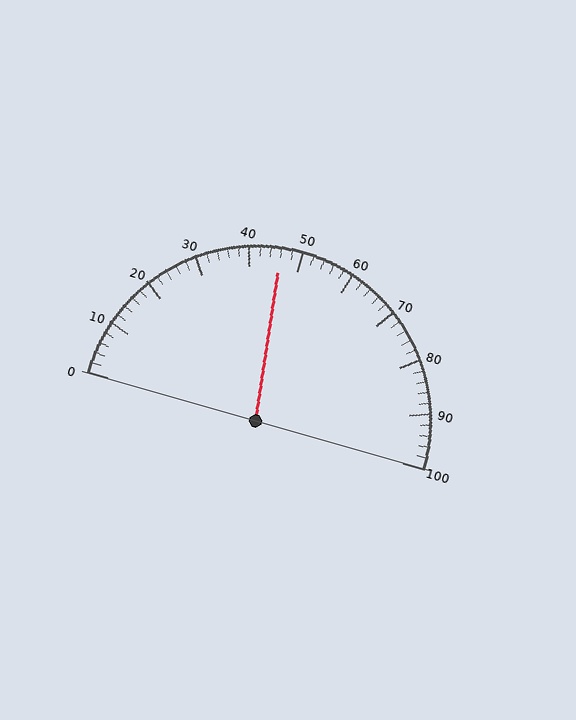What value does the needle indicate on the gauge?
The needle indicates approximately 46.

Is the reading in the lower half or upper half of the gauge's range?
The reading is in the lower half of the range (0 to 100).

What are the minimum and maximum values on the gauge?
The gauge ranges from 0 to 100.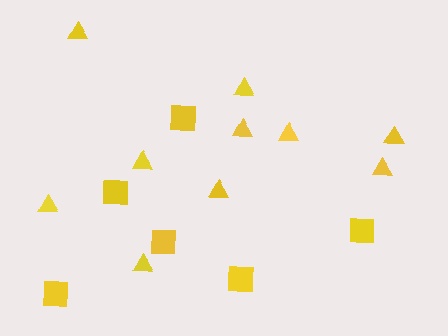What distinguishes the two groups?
There are 2 groups: one group of triangles (10) and one group of squares (6).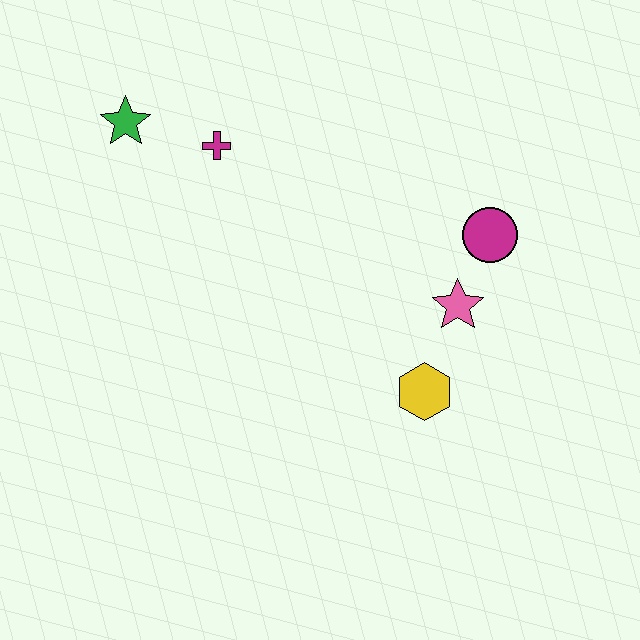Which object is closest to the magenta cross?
The green star is closest to the magenta cross.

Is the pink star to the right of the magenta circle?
No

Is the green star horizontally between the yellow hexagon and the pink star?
No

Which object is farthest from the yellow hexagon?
The green star is farthest from the yellow hexagon.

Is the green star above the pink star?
Yes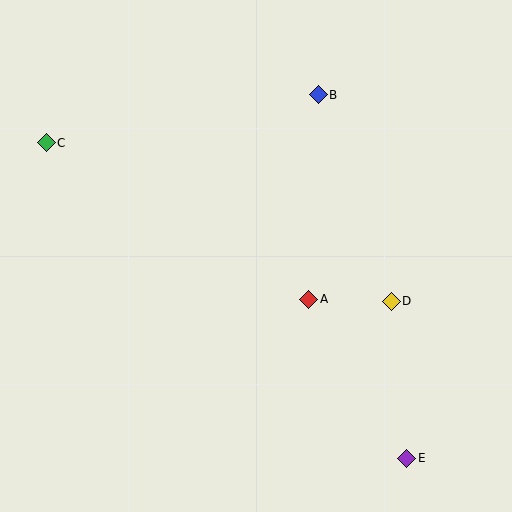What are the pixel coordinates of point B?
Point B is at (318, 95).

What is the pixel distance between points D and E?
The distance between D and E is 157 pixels.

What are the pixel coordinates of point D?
Point D is at (391, 301).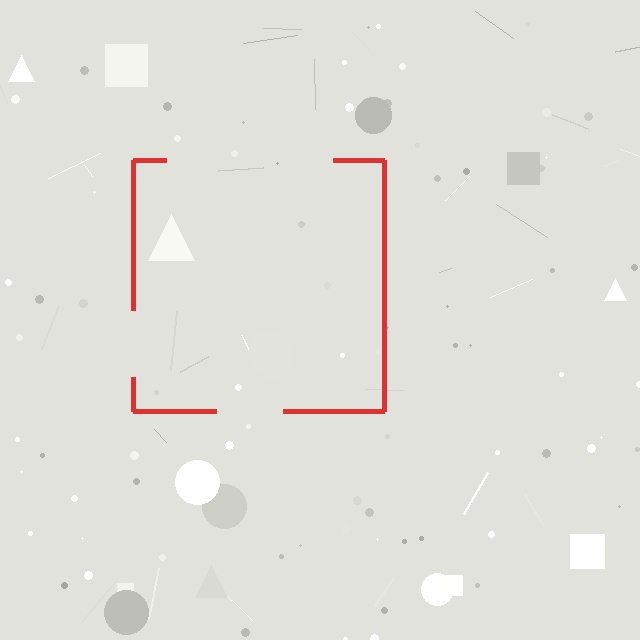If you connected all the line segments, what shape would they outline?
They would outline a square.